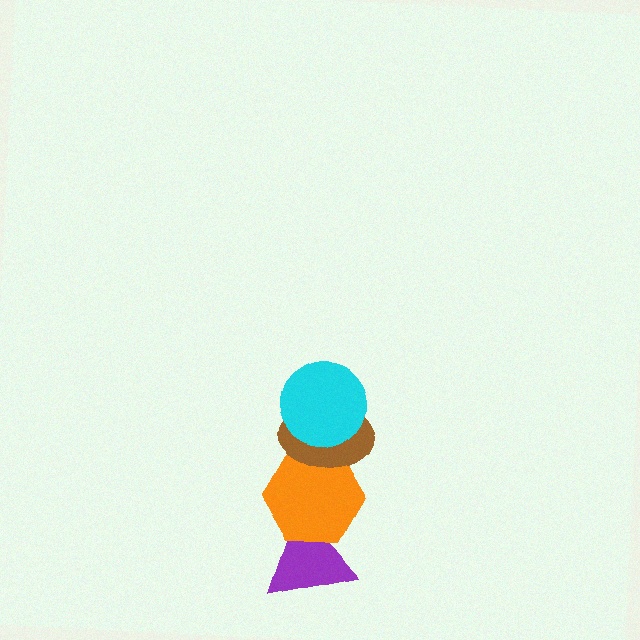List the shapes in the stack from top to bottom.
From top to bottom: the cyan circle, the brown ellipse, the orange hexagon, the purple triangle.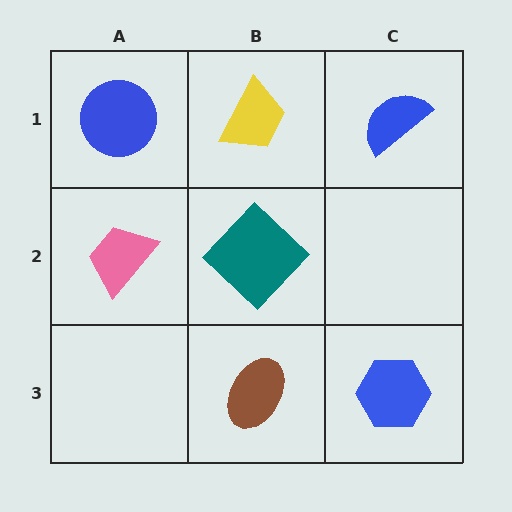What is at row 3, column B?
A brown ellipse.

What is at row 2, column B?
A teal diamond.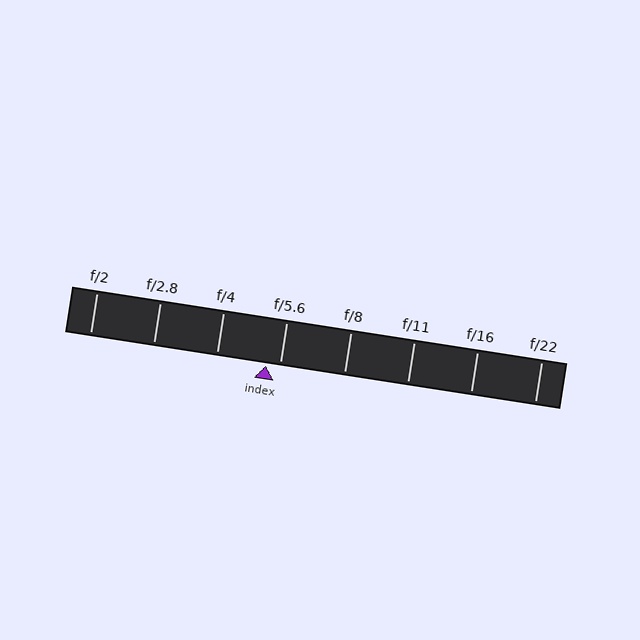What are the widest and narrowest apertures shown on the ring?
The widest aperture shown is f/2 and the narrowest is f/22.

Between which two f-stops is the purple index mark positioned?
The index mark is between f/4 and f/5.6.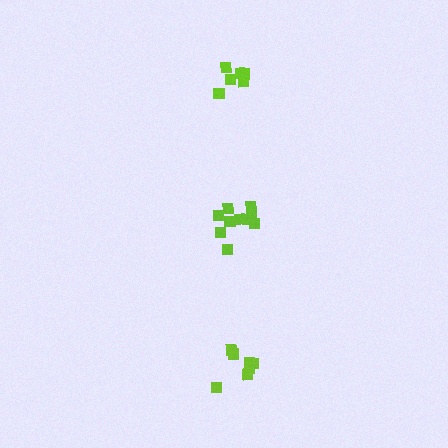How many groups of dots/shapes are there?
There are 3 groups.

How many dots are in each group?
Group 1: 6 dots, Group 2: 7 dots, Group 3: 10 dots (23 total).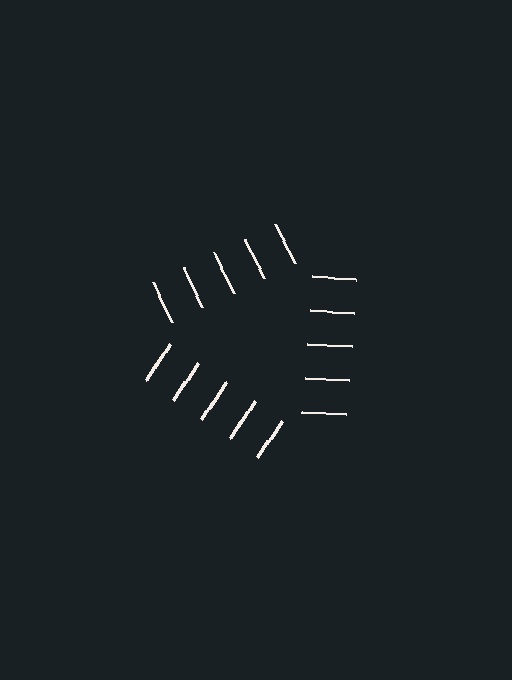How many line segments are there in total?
15 — 5 along each of the 3 edges.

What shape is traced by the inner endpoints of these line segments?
An illusory triangle — the line segments terminate on its edges but no continuous stroke is drawn.